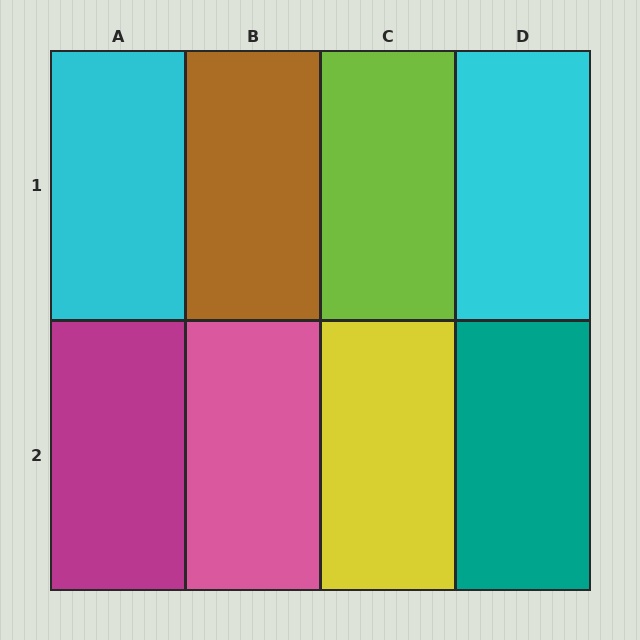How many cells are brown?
1 cell is brown.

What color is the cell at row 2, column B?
Pink.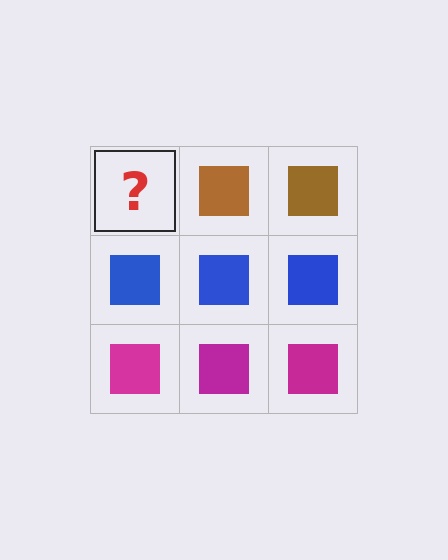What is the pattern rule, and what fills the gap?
The rule is that each row has a consistent color. The gap should be filled with a brown square.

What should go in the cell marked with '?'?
The missing cell should contain a brown square.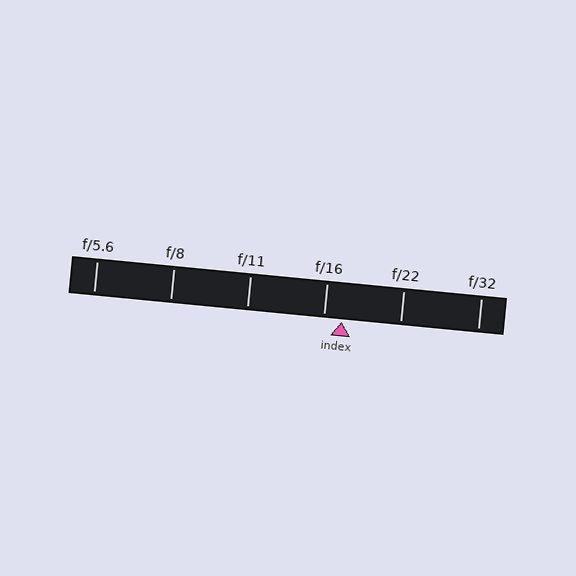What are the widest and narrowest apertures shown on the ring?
The widest aperture shown is f/5.6 and the narrowest is f/32.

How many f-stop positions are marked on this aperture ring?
There are 6 f-stop positions marked.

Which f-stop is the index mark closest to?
The index mark is closest to f/16.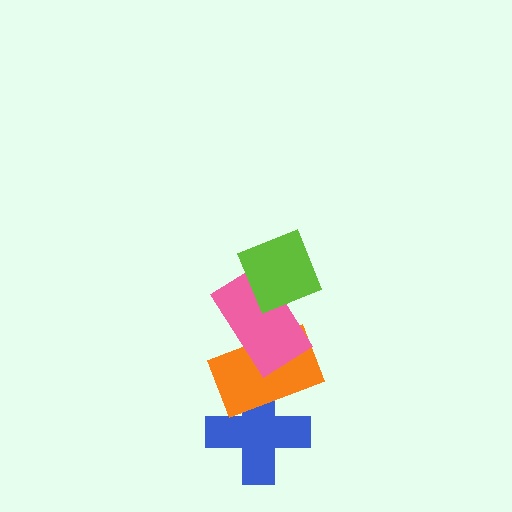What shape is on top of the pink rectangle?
The lime diamond is on top of the pink rectangle.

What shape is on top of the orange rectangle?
The pink rectangle is on top of the orange rectangle.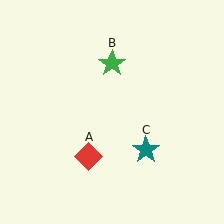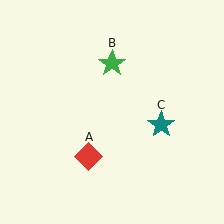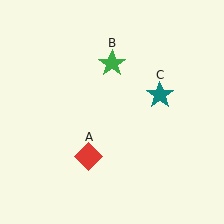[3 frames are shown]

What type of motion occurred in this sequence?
The teal star (object C) rotated counterclockwise around the center of the scene.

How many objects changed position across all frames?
1 object changed position: teal star (object C).